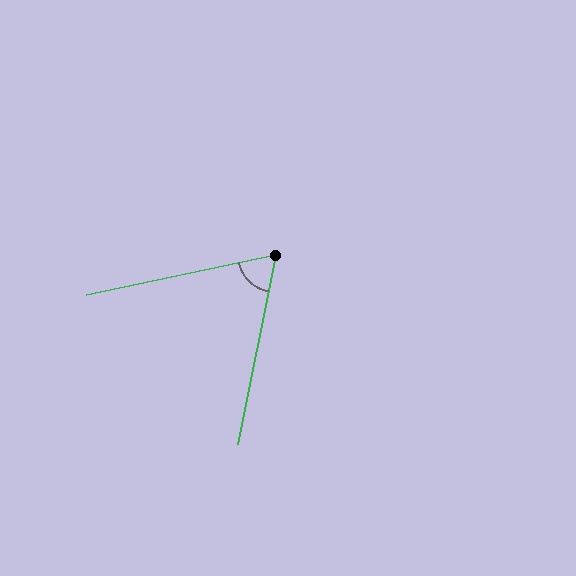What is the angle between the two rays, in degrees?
Approximately 67 degrees.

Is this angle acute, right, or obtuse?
It is acute.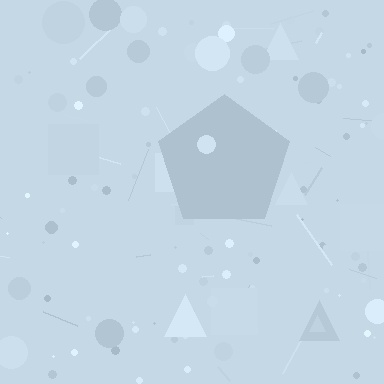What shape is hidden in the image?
A pentagon is hidden in the image.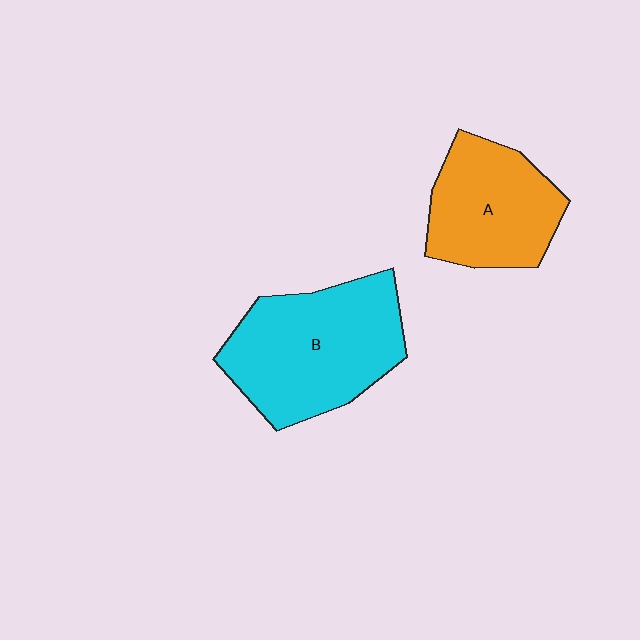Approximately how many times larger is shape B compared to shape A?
Approximately 1.4 times.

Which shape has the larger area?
Shape B (cyan).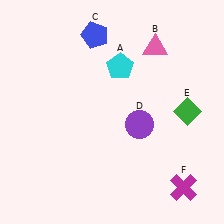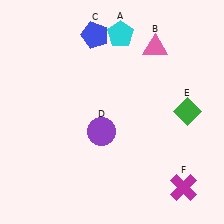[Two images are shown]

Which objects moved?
The objects that moved are: the cyan pentagon (A), the purple circle (D).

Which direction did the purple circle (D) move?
The purple circle (D) moved left.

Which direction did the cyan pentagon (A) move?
The cyan pentagon (A) moved up.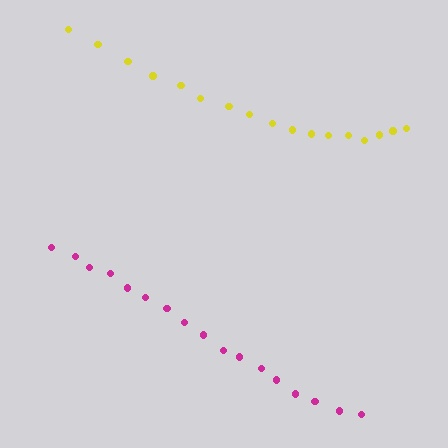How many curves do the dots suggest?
There are 2 distinct paths.